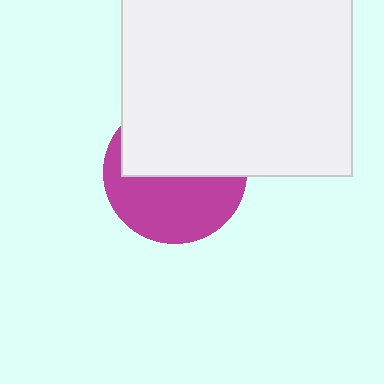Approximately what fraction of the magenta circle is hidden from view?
Roughly 50% of the magenta circle is hidden behind the white rectangle.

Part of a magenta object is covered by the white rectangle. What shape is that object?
It is a circle.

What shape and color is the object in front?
The object in front is a white rectangle.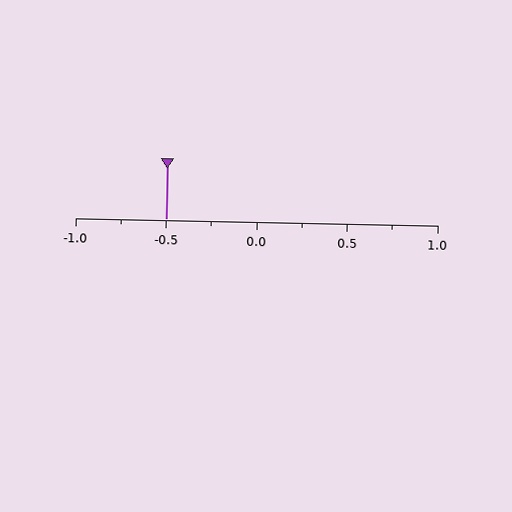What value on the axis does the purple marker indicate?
The marker indicates approximately -0.5.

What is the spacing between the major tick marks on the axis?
The major ticks are spaced 0.5 apart.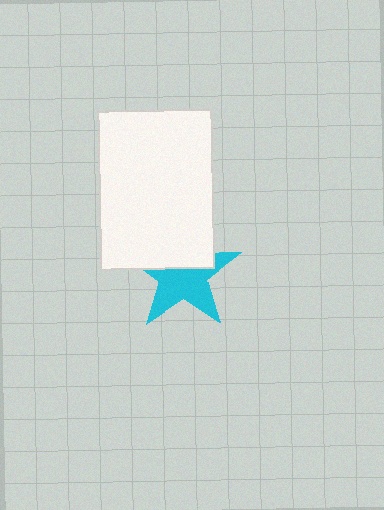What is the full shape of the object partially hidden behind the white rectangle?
The partially hidden object is a cyan star.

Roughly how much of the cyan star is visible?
About half of it is visible (roughly 58%).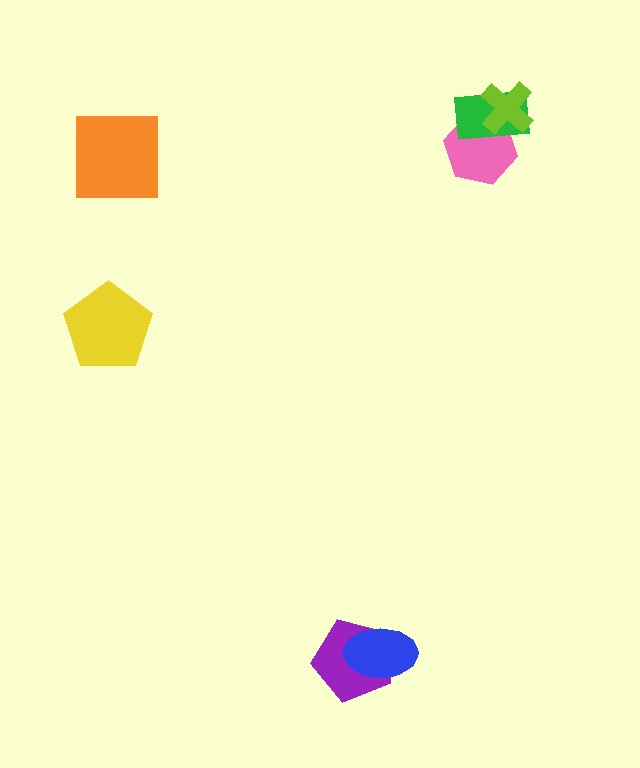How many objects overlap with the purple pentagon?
1 object overlaps with the purple pentagon.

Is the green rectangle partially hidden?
Yes, it is partially covered by another shape.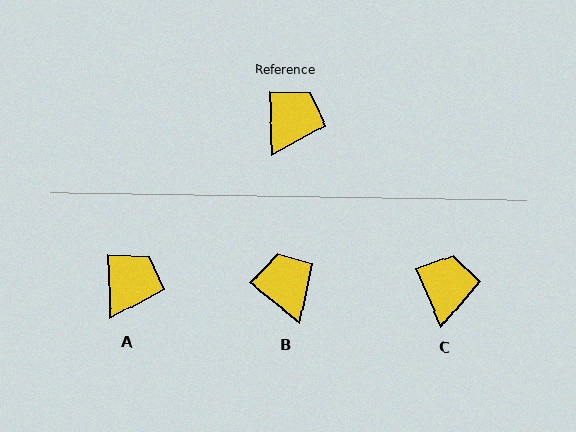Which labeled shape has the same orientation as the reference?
A.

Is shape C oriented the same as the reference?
No, it is off by about 21 degrees.